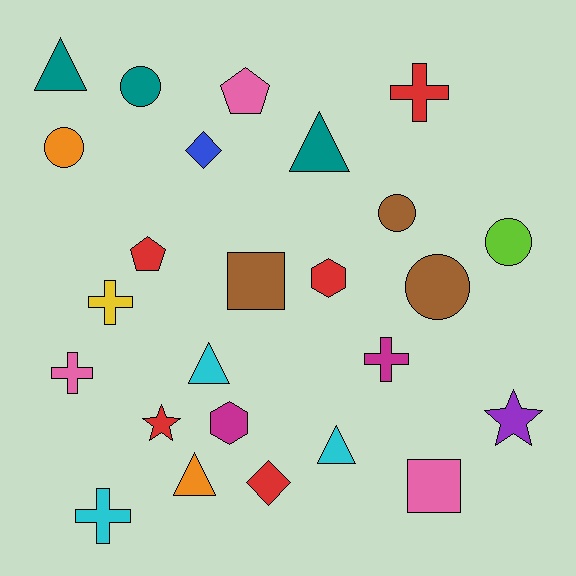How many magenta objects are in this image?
There are 2 magenta objects.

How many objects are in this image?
There are 25 objects.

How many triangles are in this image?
There are 5 triangles.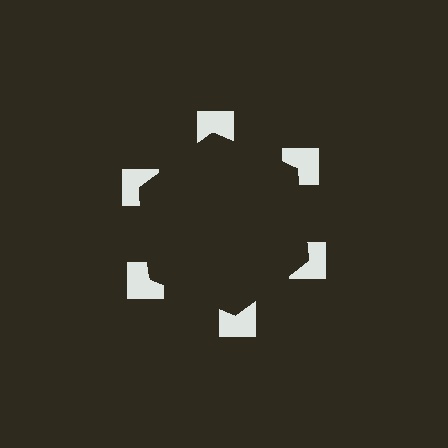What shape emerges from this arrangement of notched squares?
An illusory hexagon — its edges are inferred from the aligned wedge cuts in the notched squares, not physically drawn.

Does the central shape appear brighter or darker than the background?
It typically appears slightly darker than the background, even though no actual brightness change is drawn.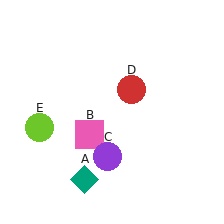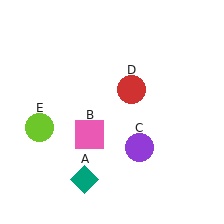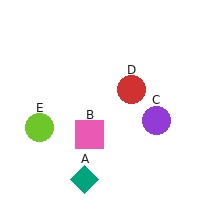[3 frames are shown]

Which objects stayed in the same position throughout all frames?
Teal diamond (object A) and pink square (object B) and red circle (object D) and lime circle (object E) remained stationary.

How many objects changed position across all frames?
1 object changed position: purple circle (object C).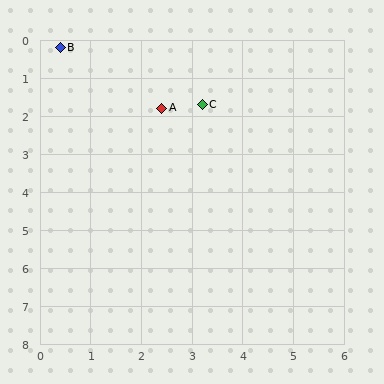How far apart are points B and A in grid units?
Points B and A are about 2.6 grid units apart.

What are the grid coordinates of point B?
Point B is at approximately (0.4, 0.2).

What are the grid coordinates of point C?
Point C is at approximately (3.2, 1.7).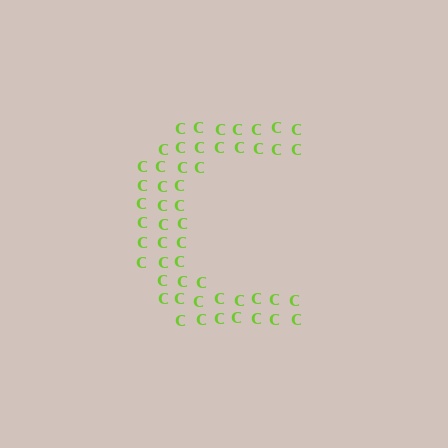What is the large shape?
The large shape is the letter C.